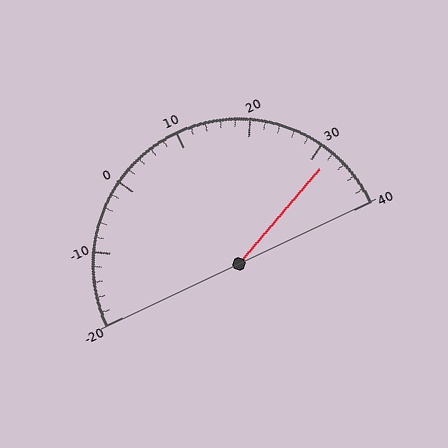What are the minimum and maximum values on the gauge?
The gauge ranges from -20 to 40.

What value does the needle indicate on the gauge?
The needle indicates approximately 32.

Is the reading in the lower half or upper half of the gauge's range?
The reading is in the upper half of the range (-20 to 40).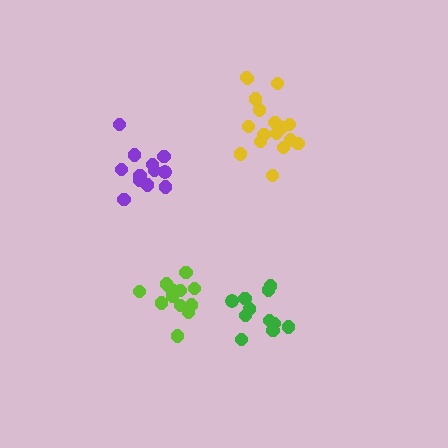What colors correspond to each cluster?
The clusters are colored: lime, purple, green, yellow.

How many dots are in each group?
Group 1: 12 dots, Group 2: 12 dots, Group 3: 11 dots, Group 4: 17 dots (52 total).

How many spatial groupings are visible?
There are 4 spatial groupings.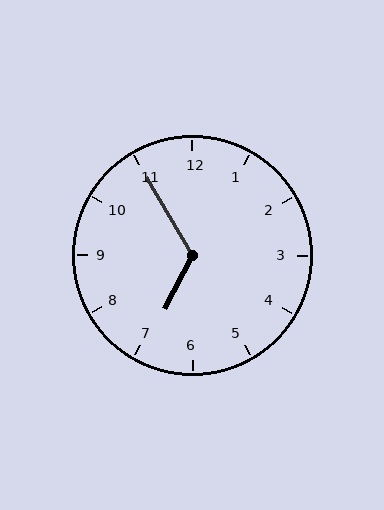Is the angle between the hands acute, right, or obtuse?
It is obtuse.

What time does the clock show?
6:55.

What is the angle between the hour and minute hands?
Approximately 122 degrees.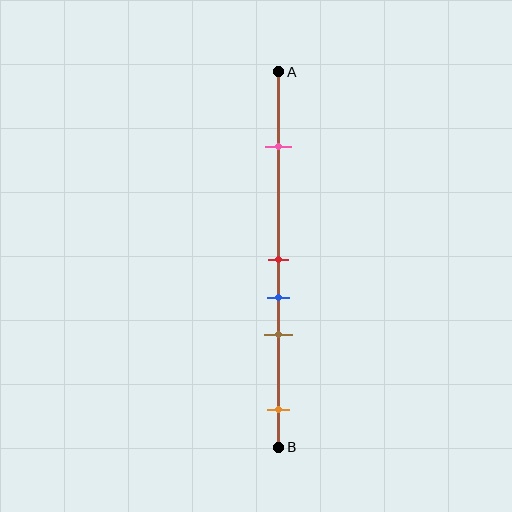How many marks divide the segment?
There are 5 marks dividing the segment.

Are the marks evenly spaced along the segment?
No, the marks are not evenly spaced.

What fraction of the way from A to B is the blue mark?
The blue mark is approximately 60% (0.6) of the way from A to B.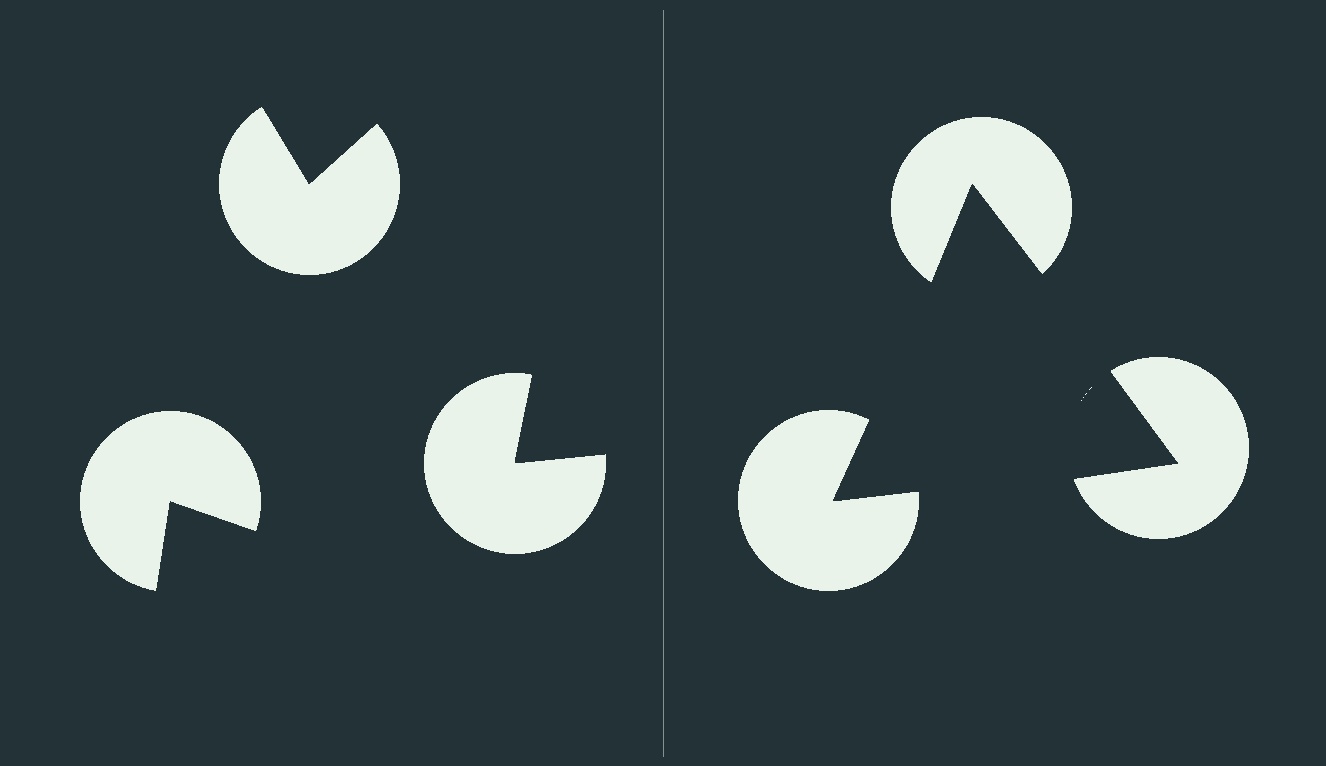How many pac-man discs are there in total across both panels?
6 — 3 on each side.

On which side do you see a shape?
An illusory triangle appears on the right side. On the left side the wedge cuts are rotated, so no coherent shape forms.